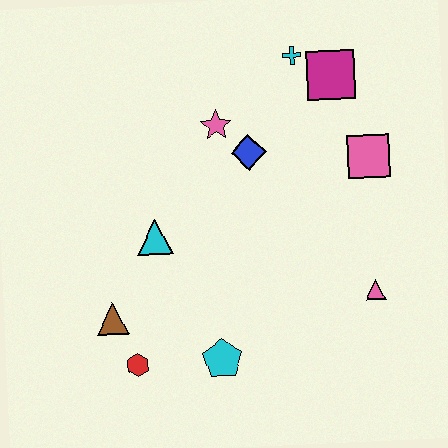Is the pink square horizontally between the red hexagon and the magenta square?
No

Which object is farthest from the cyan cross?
The red hexagon is farthest from the cyan cross.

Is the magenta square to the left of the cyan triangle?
No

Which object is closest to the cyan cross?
The magenta square is closest to the cyan cross.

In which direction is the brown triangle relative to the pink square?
The brown triangle is to the left of the pink square.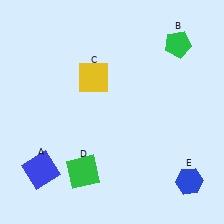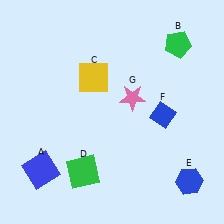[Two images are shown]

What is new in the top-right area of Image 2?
A pink star (G) was added in the top-right area of Image 2.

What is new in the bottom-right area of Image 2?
A blue diamond (F) was added in the bottom-right area of Image 2.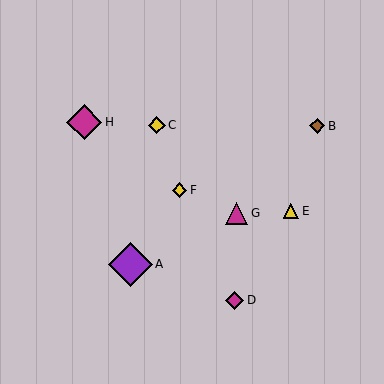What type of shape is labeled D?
Shape D is a magenta diamond.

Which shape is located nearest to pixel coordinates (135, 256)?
The purple diamond (labeled A) at (130, 264) is nearest to that location.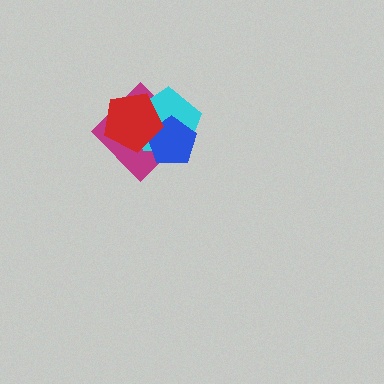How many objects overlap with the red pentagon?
3 objects overlap with the red pentagon.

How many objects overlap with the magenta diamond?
3 objects overlap with the magenta diamond.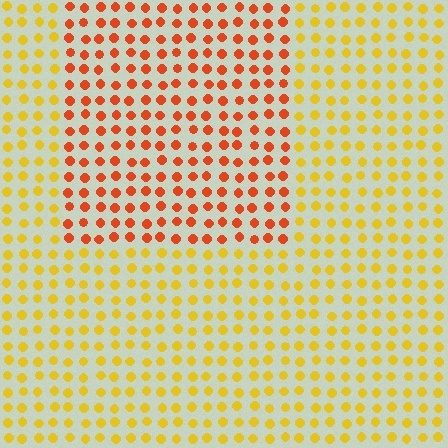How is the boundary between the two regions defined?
The boundary is defined purely by a slight shift in hue (about 38 degrees). Spacing, size, and orientation are identical on both sides.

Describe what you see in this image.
The image is filled with small yellow elements in a uniform arrangement. A rectangle-shaped region is visible where the elements are tinted to a slightly different hue, forming a subtle color boundary.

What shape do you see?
I see a rectangle.